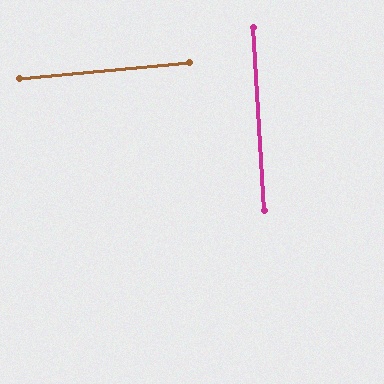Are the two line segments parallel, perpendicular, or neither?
Perpendicular — they meet at approximately 88°.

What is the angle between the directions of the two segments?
Approximately 88 degrees.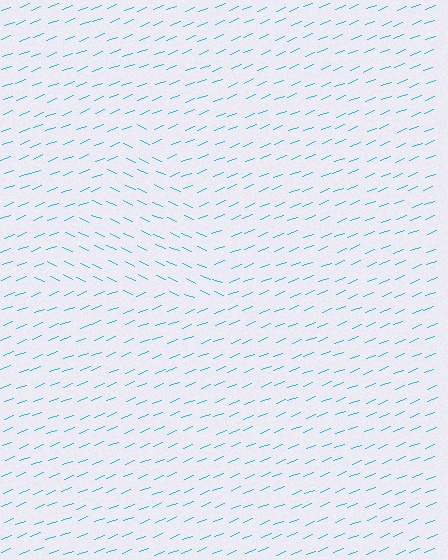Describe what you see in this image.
The image is filled with small cyan line segments. A triangle region in the image has lines oriented differently from the surrounding lines, creating a visible texture boundary.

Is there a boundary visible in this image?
Yes, there is a texture boundary formed by a change in line orientation.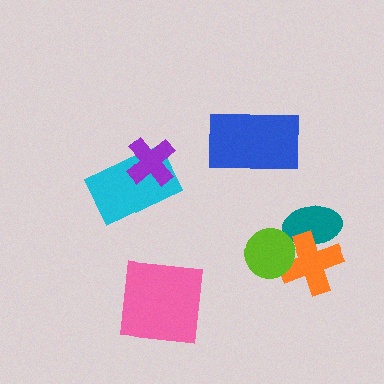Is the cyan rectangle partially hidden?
Yes, it is partially covered by another shape.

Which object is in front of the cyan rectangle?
The purple cross is in front of the cyan rectangle.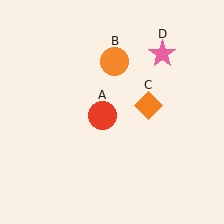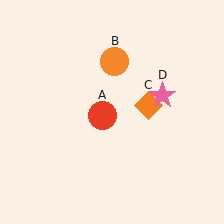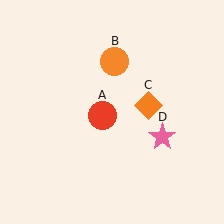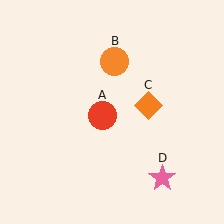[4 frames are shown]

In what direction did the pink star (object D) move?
The pink star (object D) moved down.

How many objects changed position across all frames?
1 object changed position: pink star (object D).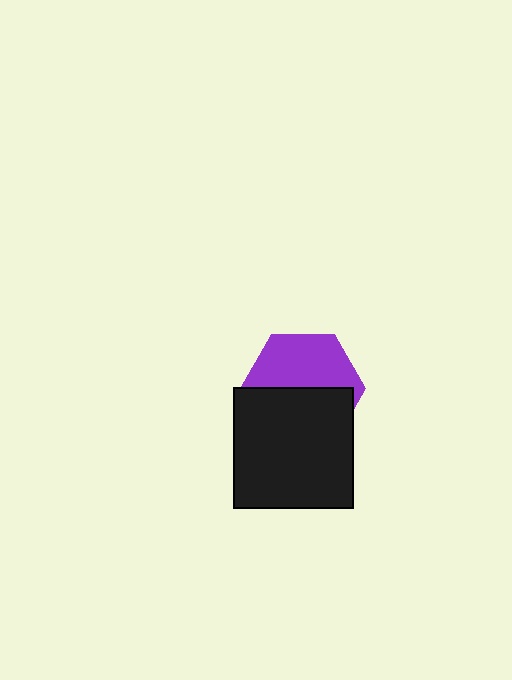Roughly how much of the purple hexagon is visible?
About half of it is visible (roughly 50%).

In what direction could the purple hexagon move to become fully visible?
The purple hexagon could move up. That would shift it out from behind the black square entirely.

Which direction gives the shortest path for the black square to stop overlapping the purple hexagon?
Moving down gives the shortest separation.